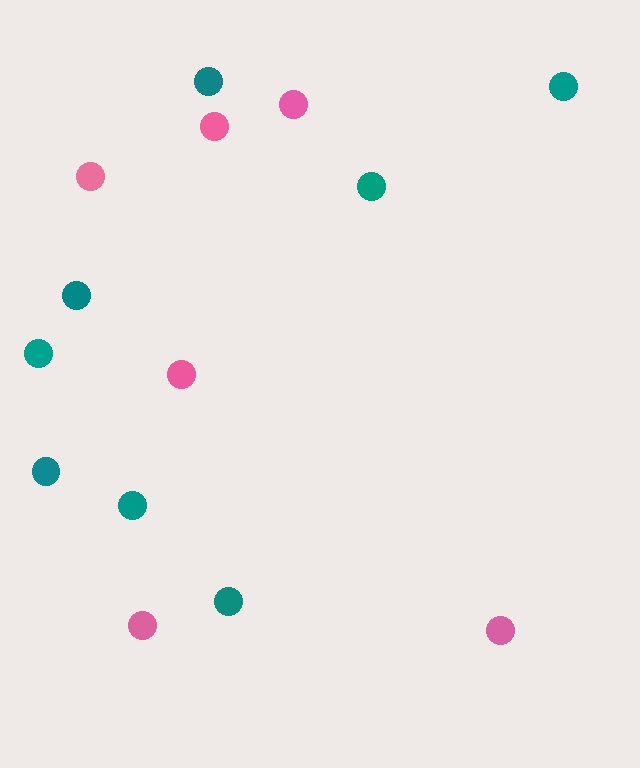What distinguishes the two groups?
There are 2 groups: one group of pink circles (6) and one group of teal circles (8).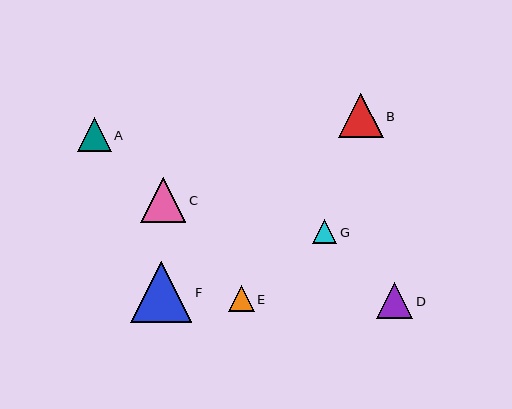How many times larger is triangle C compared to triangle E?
Triangle C is approximately 1.7 times the size of triangle E.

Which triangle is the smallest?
Triangle G is the smallest with a size of approximately 24 pixels.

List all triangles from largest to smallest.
From largest to smallest: F, C, B, D, A, E, G.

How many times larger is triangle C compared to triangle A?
Triangle C is approximately 1.3 times the size of triangle A.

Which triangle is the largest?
Triangle F is the largest with a size of approximately 61 pixels.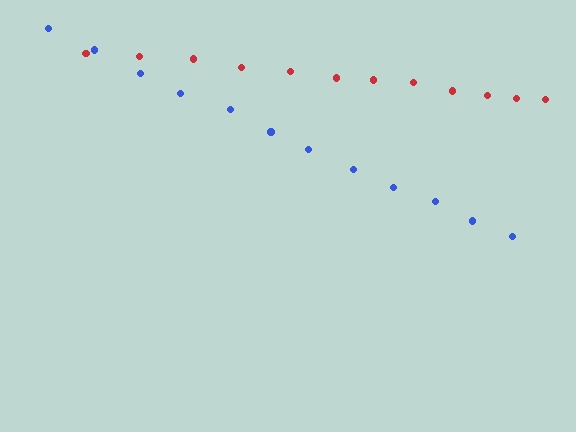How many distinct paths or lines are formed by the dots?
There are 2 distinct paths.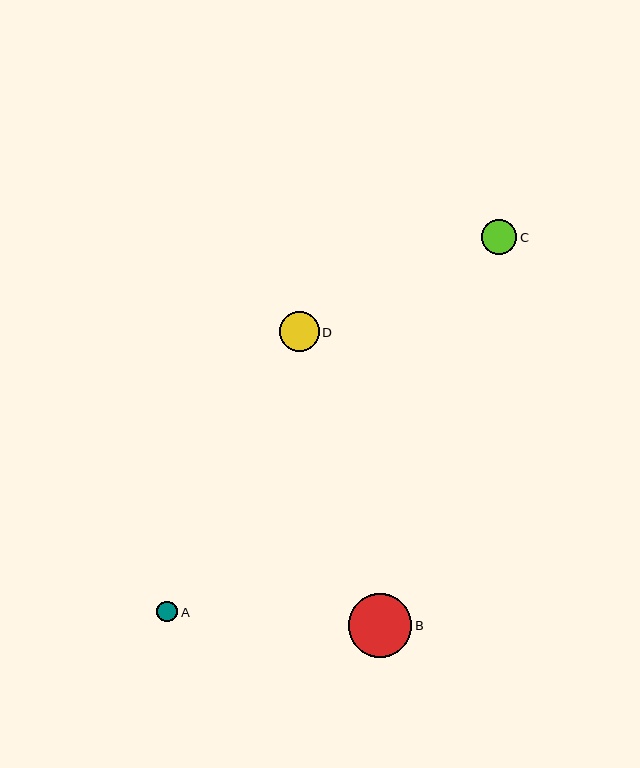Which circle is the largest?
Circle B is the largest with a size of approximately 64 pixels.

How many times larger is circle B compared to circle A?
Circle B is approximately 3.1 times the size of circle A.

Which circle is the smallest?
Circle A is the smallest with a size of approximately 21 pixels.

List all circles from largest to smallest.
From largest to smallest: B, D, C, A.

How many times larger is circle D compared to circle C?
Circle D is approximately 1.1 times the size of circle C.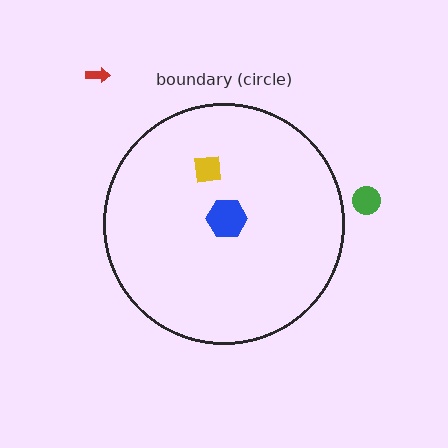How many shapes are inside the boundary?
2 inside, 2 outside.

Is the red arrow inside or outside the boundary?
Outside.